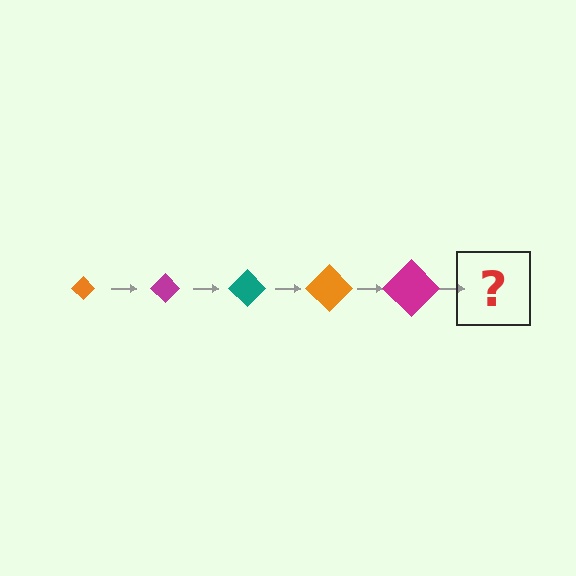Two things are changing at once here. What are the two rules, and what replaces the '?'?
The two rules are that the diamond grows larger each step and the color cycles through orange, magenta, and teal. The '?' should be a teal diamond, larger than the previous one.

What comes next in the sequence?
The next element should be a teal diamond, larger than the previous one.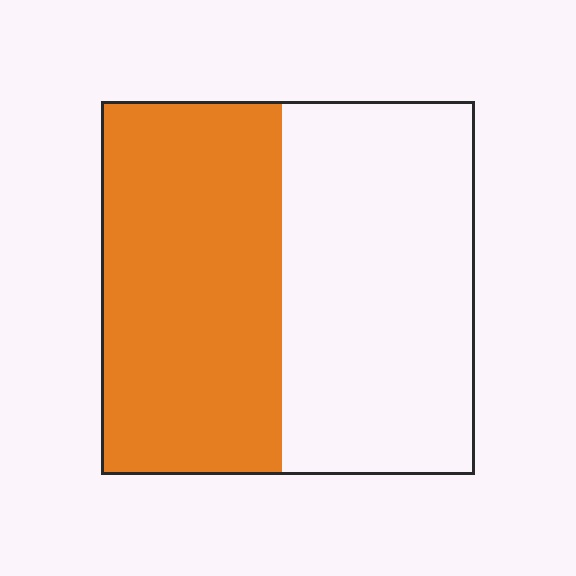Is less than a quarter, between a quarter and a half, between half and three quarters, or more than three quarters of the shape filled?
Between a quarter and a half.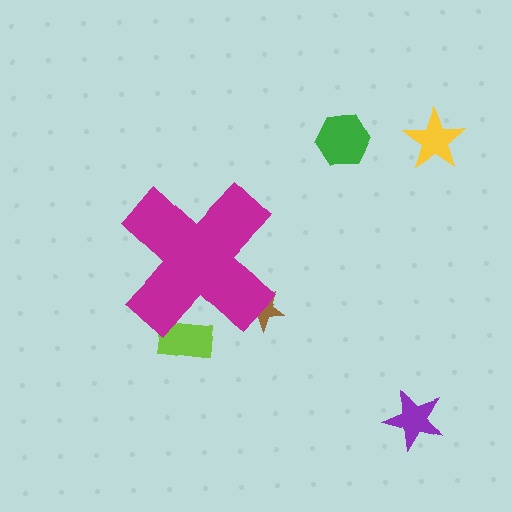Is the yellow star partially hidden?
No, the yellow star is fully visible.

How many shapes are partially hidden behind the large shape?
2 shapes are partially hidden.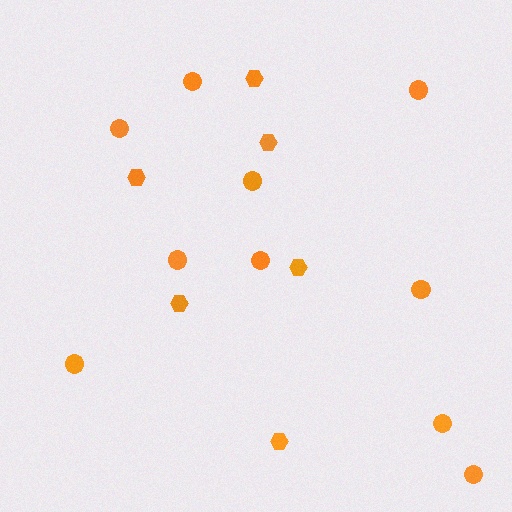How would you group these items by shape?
There are 2 groups: one group of circles (10) and one group of hexagons (6).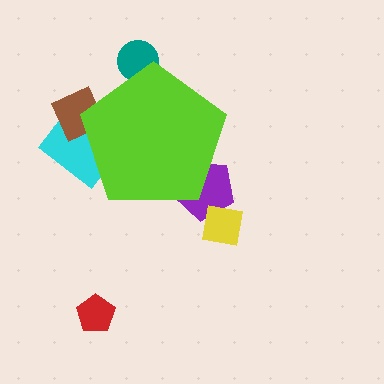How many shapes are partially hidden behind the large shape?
4 shapes are partially hidden.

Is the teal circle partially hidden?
Yes, the teal circle is partially hidden behind the lime pentagon.